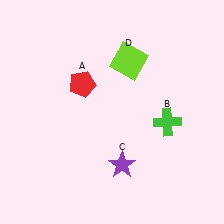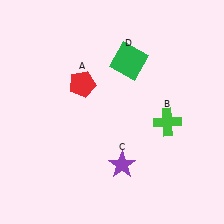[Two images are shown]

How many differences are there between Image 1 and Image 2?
There is 1 difference between the two images.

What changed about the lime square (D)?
In Image 1, D is lime. In Image 2, it changed to green.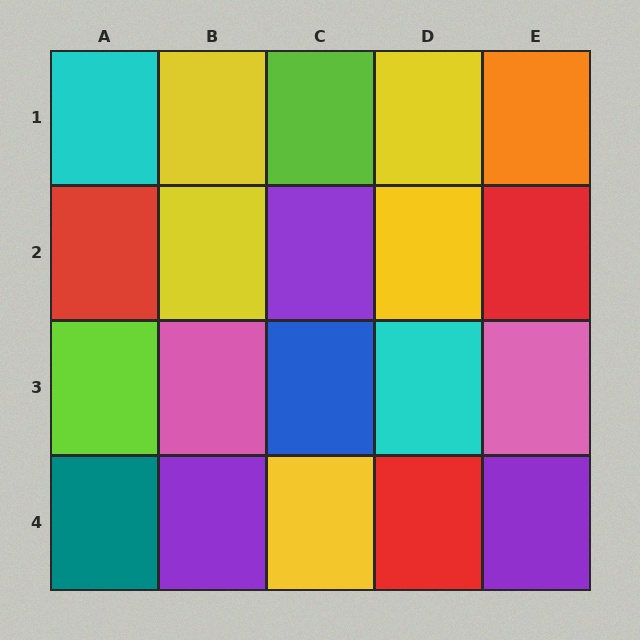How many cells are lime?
2 cells are lime.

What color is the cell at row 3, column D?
Cyan.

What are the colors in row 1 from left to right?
Cyan, yellow, lime, yellow, orange.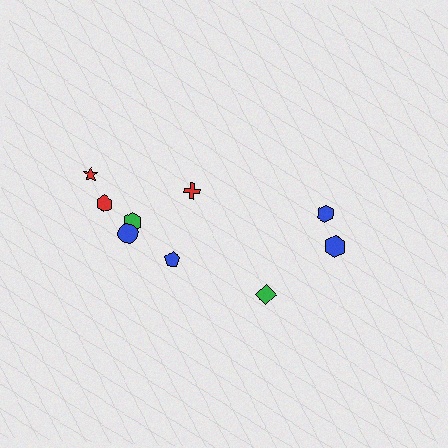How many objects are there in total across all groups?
There are 9 objects.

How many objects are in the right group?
There are 3 objects.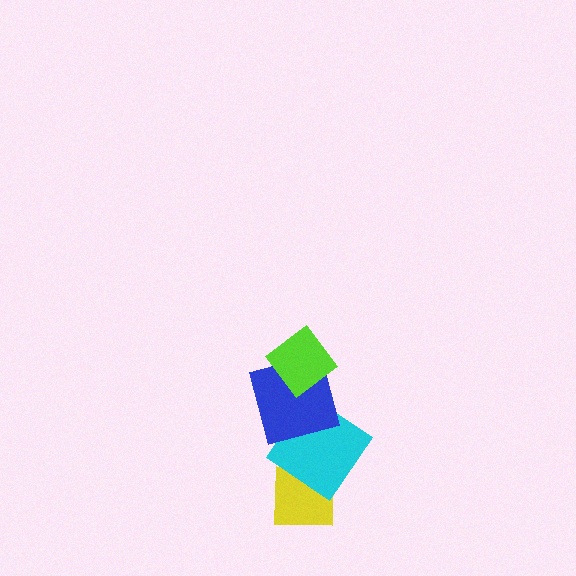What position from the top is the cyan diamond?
The cyan diamond is 3rd from the top.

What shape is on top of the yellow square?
The cyan diamond is on top of the yellow square.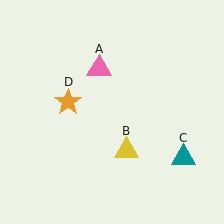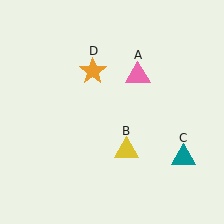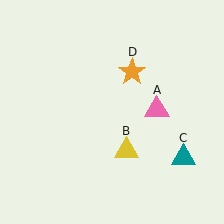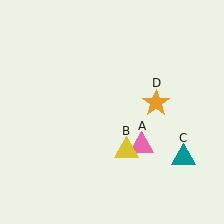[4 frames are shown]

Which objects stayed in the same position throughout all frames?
Yellow triangle (object B) and teal triangle (object C) remained stationary.